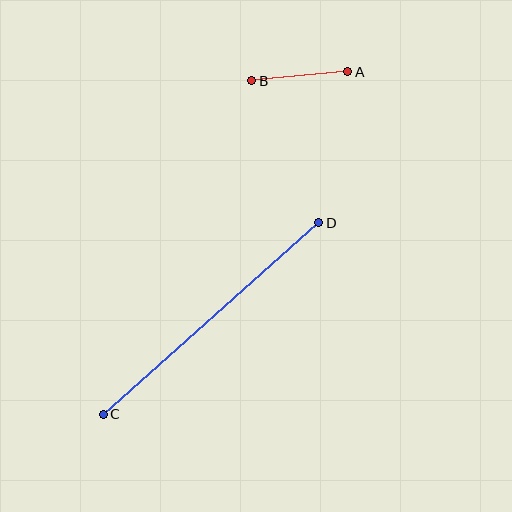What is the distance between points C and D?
The distance is approximately 288 pixels.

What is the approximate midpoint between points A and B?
The midpoint is at approximately (300, 76) pixels.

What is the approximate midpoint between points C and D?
The midpoint is at approximately (211, 318) pixels.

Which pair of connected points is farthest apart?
Points C and D are farthest apart.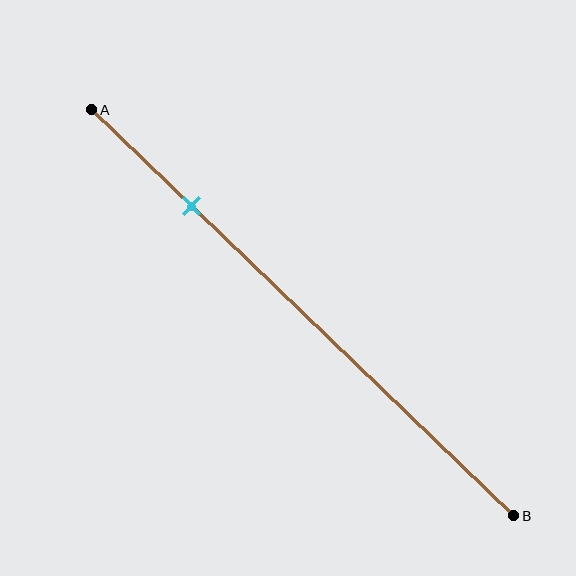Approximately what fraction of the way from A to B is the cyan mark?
The cyan mark is approximately 25% of the way from A to B.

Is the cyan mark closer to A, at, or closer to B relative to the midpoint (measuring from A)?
The cyan mark is closer to point A than the midpoint of segment AB.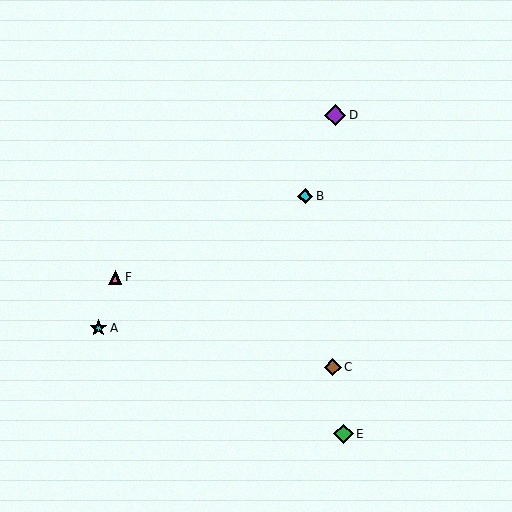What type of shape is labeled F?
Shape F is a pink triangle.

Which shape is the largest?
The purple diamond (labeled D) is the largest.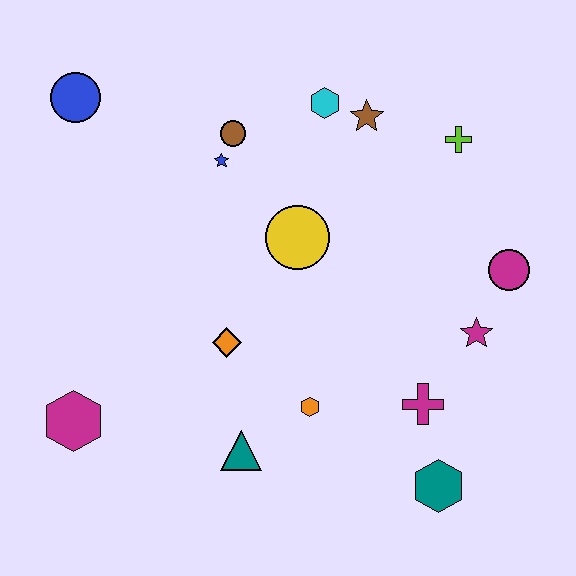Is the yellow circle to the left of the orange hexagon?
Yes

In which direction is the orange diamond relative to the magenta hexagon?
The orange diamond is to the right of the magenta hexagon.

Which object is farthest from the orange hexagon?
The blue circle is farthest from the orange hexagon.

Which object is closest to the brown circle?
The blue star is closest to the brown circle.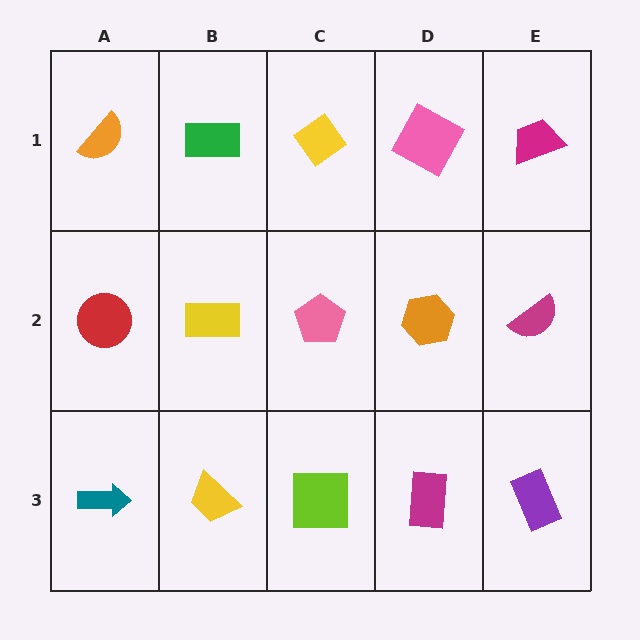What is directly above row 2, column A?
An orange semicircle.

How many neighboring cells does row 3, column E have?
2.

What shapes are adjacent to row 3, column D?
An orange hexagon (row 2, column D), a lime square (row 3, column C), a purple rectangle (row 3, column E).